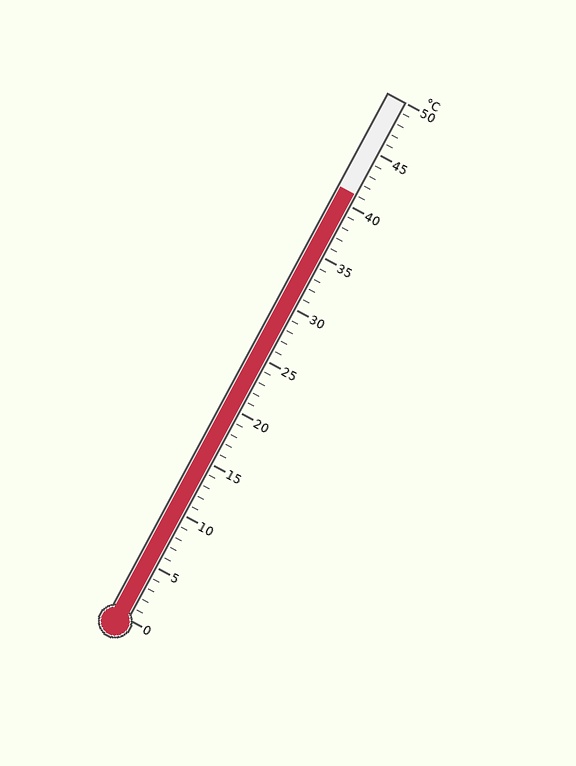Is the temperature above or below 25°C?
The temperature is above 25°C.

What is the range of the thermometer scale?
The thermometer scale ranges from 0°C to 50°C.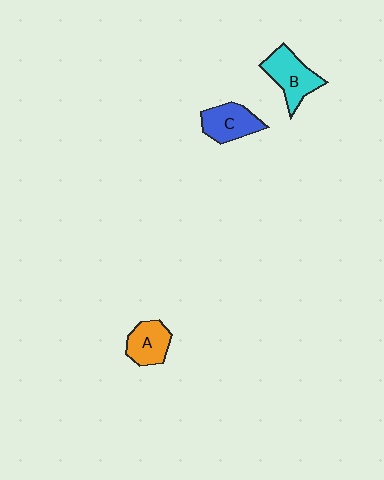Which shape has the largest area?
Shape B (cyan).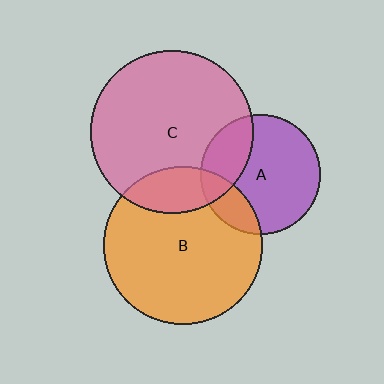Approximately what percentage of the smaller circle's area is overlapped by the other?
Approximately 20%.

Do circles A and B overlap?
Yes.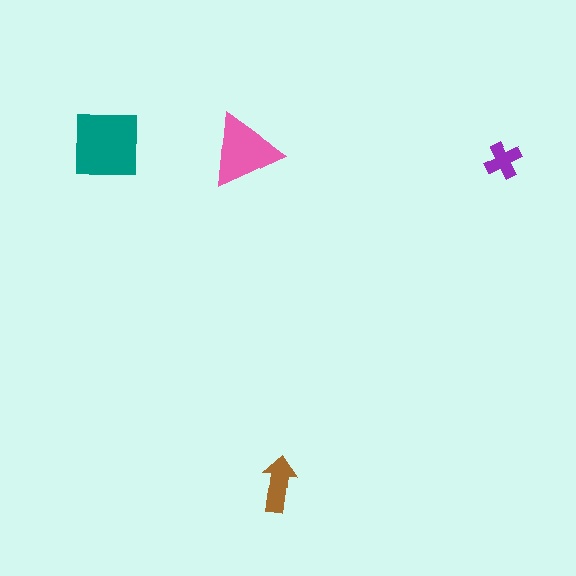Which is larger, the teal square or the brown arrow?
The teal square.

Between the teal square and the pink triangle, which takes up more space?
The teal square.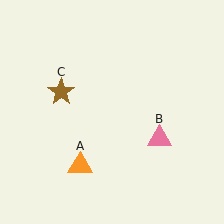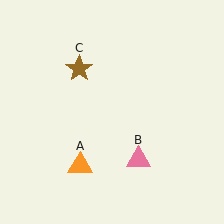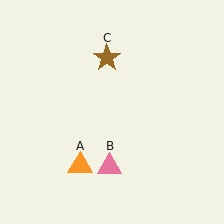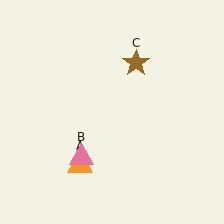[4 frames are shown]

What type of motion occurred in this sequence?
The pink triangle (object B), brown star (object C) rotated clockwise around the center of the scene.